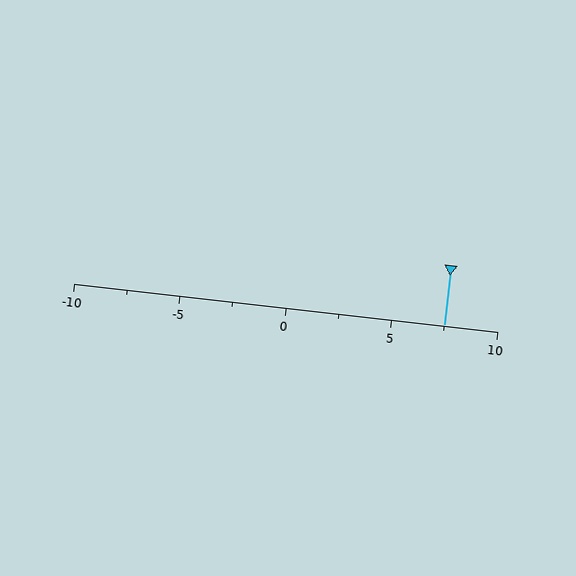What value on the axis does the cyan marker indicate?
The marker indicates approximately 7.5.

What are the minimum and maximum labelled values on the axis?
The axis runs from -10 to 10.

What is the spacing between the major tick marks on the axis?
The major ticks are spaced 5 apart.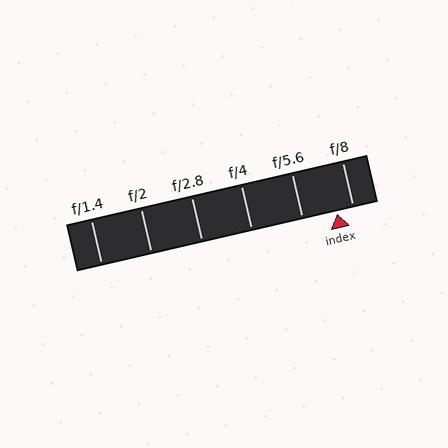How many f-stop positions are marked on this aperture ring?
There are 6 f-stop positions marked.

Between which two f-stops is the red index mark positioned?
The index mark is between f/5.6 and f/8.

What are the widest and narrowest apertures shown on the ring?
The widest aperture shown is f/1.4 and the narrowest is f/8.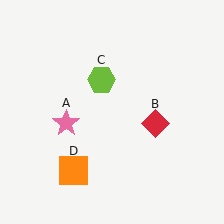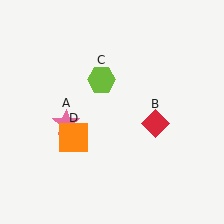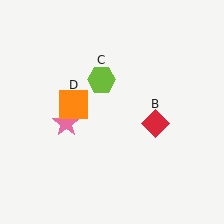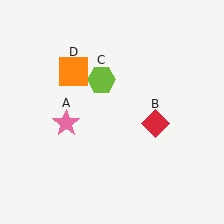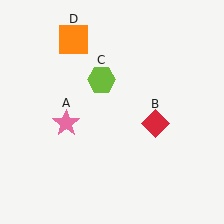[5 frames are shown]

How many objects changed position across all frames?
1 object changed position: orange square (object D).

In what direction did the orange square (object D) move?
The orange square (object D) moved up.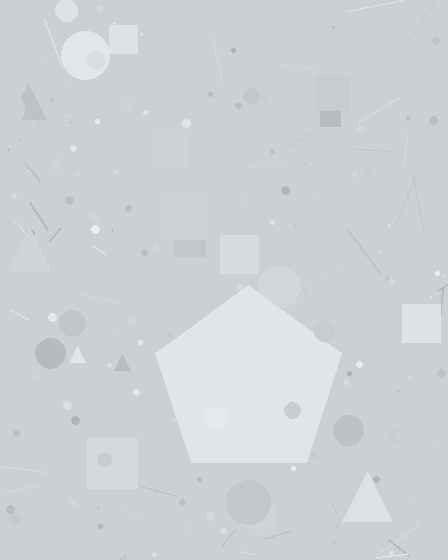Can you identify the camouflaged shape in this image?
The camouflaged shape is a pentagon.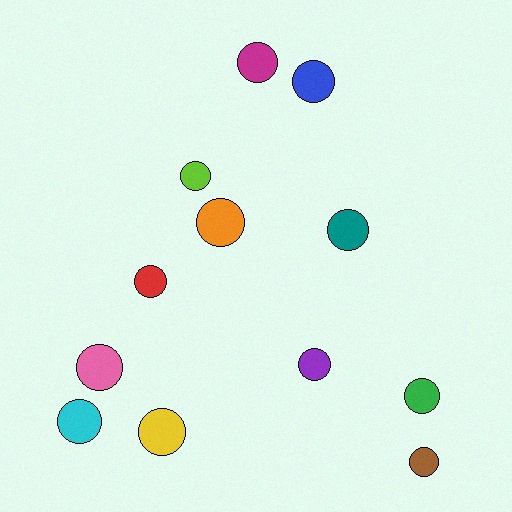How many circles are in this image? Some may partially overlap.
There are 12 circles.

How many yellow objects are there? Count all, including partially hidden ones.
There is 1 yellow object.